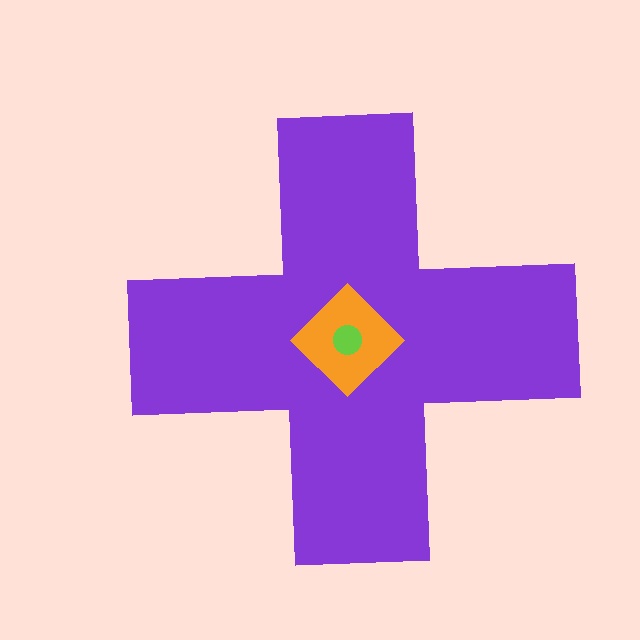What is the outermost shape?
The purple cross.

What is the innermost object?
The lime circle.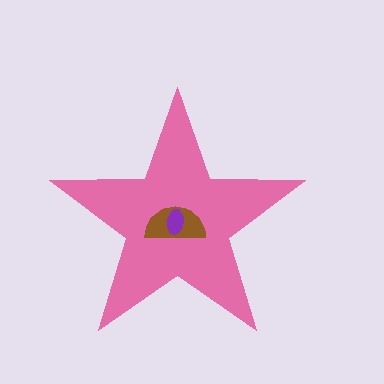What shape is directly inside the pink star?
The brown semicircle.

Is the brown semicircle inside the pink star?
Yes.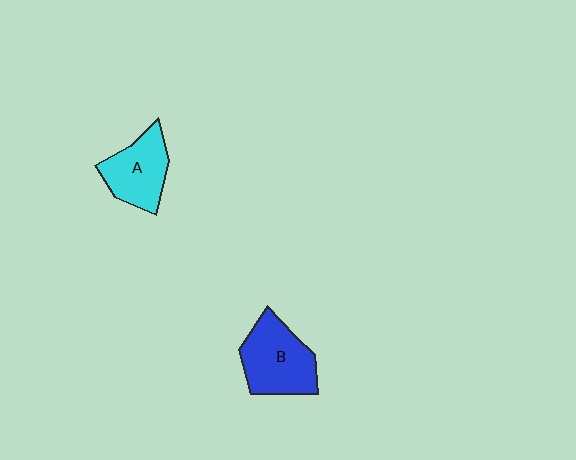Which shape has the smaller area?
Shape A (cyan).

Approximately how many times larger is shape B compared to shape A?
Approximately 1.2 times.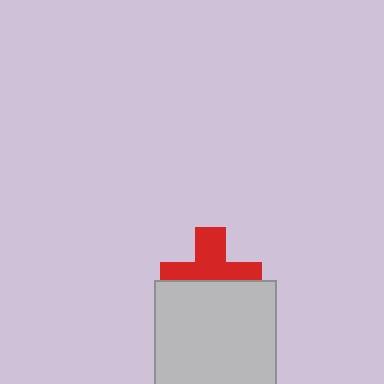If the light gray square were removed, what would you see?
You would see the complete red cross.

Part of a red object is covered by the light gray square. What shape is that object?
It is a cross.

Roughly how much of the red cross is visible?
About half of it is visible (roughly 53%).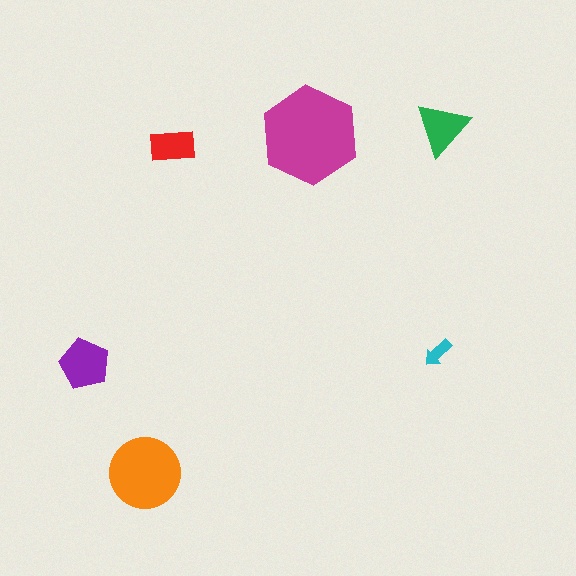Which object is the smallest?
The cyan arrow.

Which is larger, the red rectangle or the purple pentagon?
The purple pentagon.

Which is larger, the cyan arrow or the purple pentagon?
The purple pentagon.